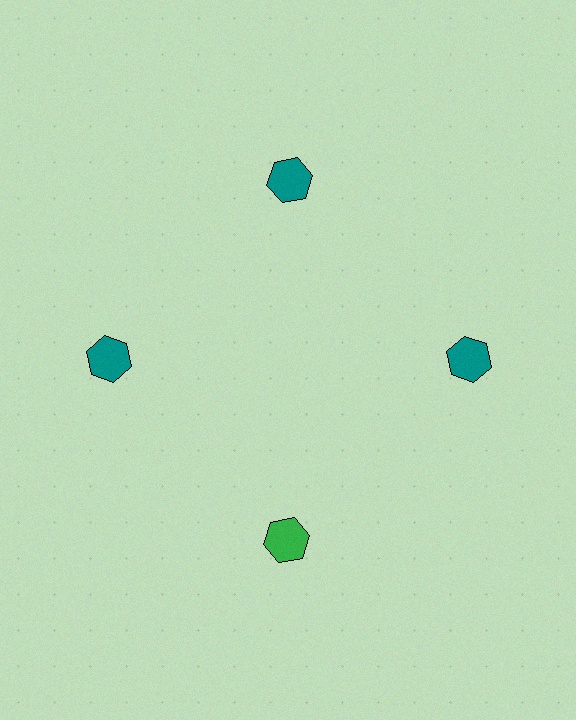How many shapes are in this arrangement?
There are 4 shapes arranged in a ring pattern.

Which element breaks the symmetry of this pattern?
The green hexagon at roughly the 6 o'clock position breaks the symmetry. All other shapes are teal hexagons.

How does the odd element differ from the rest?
It has a different color: green instead of teal.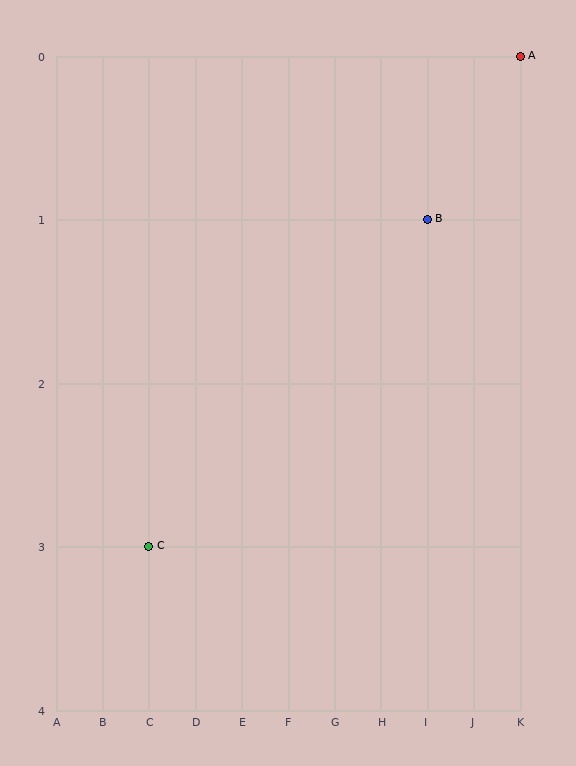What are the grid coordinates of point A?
Point A is at grid coordinates (K, 0).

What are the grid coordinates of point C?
Point C is at grid coordinates (C, 3).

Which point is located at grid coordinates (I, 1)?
Point B is at (I, 1).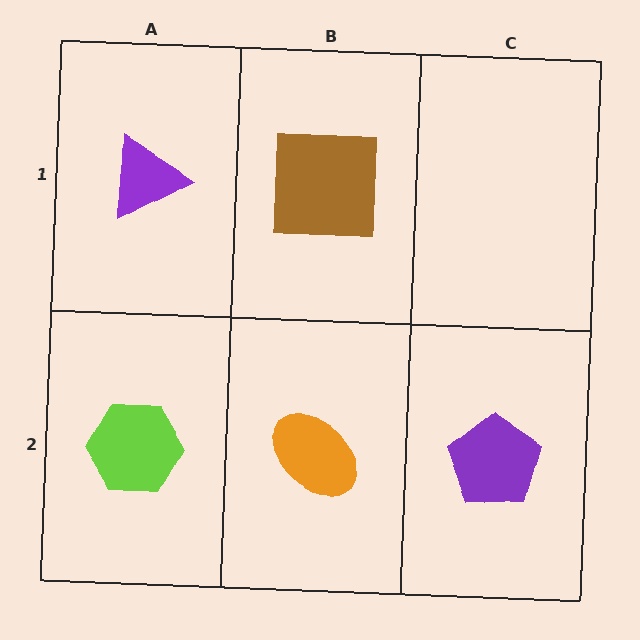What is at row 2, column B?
An orange ellipse.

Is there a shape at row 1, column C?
No, that cell is empty.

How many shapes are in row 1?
2 shapes.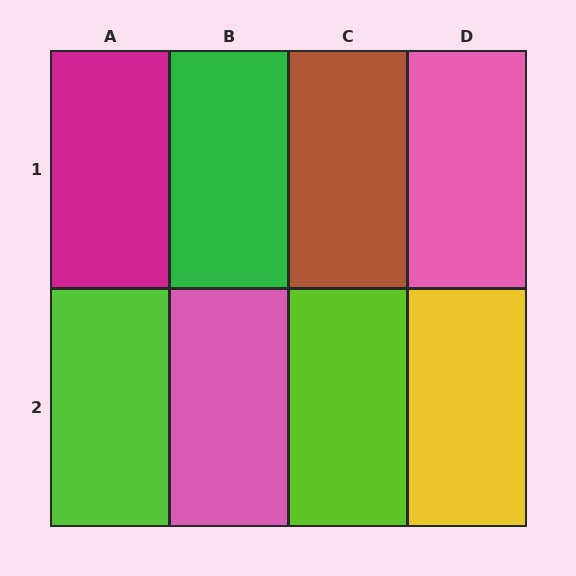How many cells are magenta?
1 cell is magenta.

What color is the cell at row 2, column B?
Pink.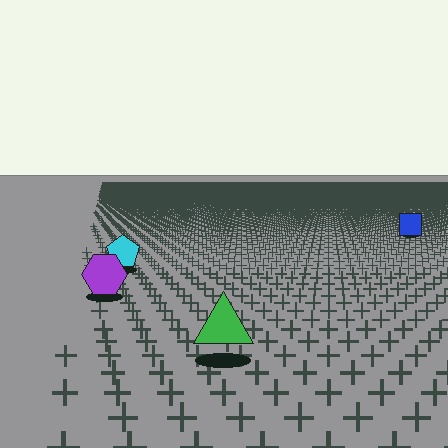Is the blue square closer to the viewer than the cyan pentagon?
No. The cyan pentagon is closer — you can tell from the texture gradient: the ground texture is coarser near it.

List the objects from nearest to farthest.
From nearest to farthest: the green triangle, the purple hexagon, the cyan pentagon, the blue square.